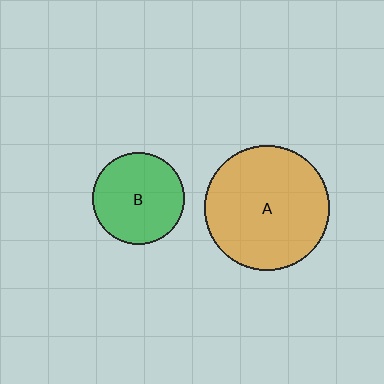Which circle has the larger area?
Circle A (orange).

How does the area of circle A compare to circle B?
Approximately 1.8 times.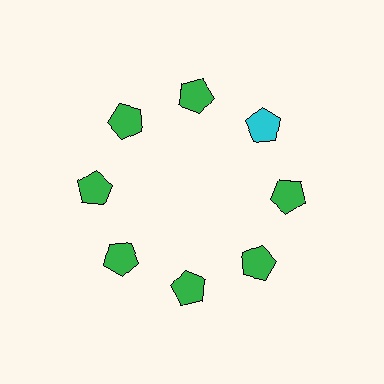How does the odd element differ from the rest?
It has a different color: cyan instead of green.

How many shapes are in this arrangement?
There are 8 shapes arranged in a ring pattern.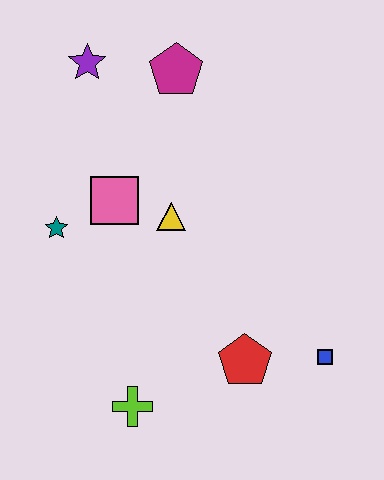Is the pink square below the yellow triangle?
No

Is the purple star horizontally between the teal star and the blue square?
Yes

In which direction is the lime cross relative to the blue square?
The lime cross is to the left of the blue square.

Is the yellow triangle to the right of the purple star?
Yes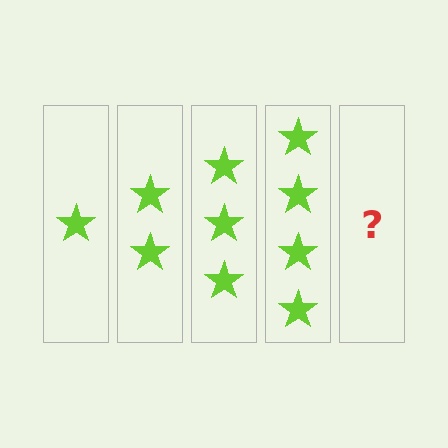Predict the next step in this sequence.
The next step is 5 stars.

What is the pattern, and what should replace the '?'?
The pattern is that each step adds one more star. The '?' should be 5 stars.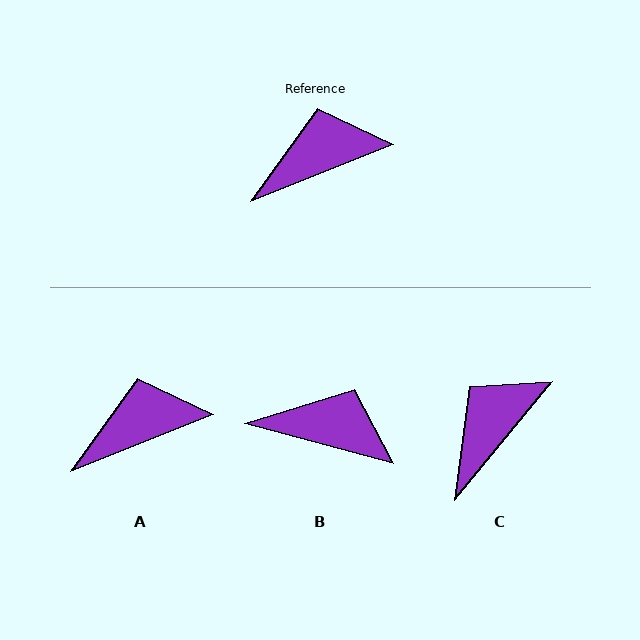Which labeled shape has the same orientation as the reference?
A.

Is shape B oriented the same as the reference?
No, it is off by about 37 degrees.